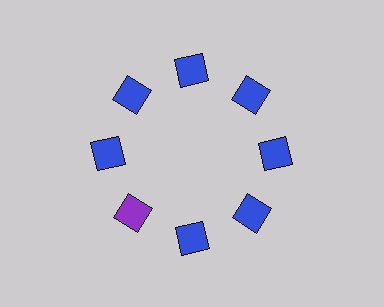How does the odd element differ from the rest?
It has a different color: purple instead of blue.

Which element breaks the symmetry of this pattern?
The purple square at roughly the 8 o'clock position breaks the symmetry. All other shapes are blue squares.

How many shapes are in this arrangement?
There are 8 shapes arranged in a ring pattern.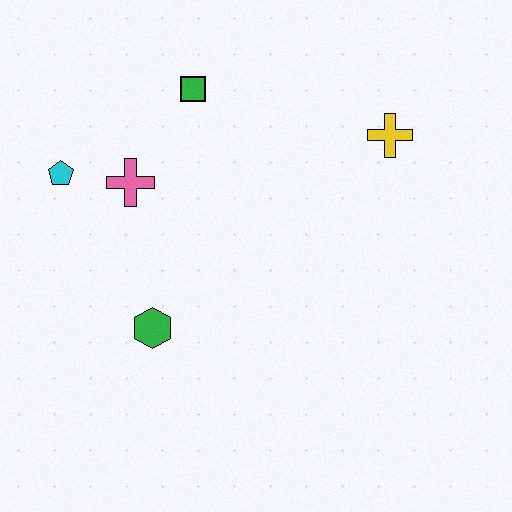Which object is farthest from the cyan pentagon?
The yellow cross is farthest from the cyan pentagon.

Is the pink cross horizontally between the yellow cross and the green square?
No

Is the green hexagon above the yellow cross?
No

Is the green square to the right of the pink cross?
Yes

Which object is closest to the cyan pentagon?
The pink cross is closest to the cyan pentagon.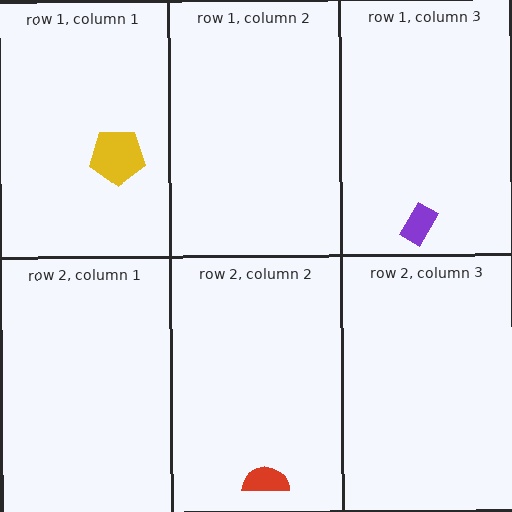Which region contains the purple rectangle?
The row 1, column 3 region.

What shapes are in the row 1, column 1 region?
The yellow pentagon.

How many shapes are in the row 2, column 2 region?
1.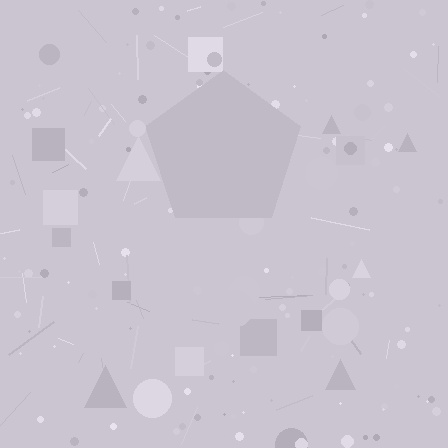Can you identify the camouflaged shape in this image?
The camouflaged shape is a pentagon.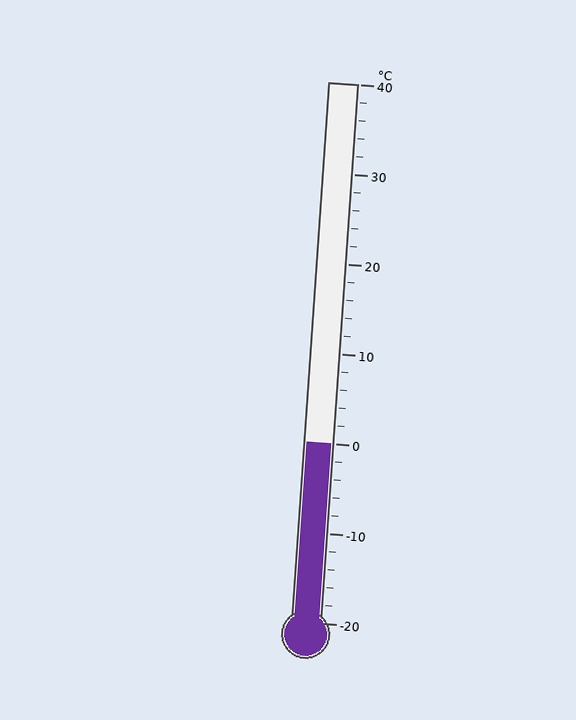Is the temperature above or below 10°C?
The temperature is below 10°C.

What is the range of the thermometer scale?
The thermometer scale ranges from -20°C to 40°C.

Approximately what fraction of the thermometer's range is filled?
The thermometer is filled to approximately 35% of its range.